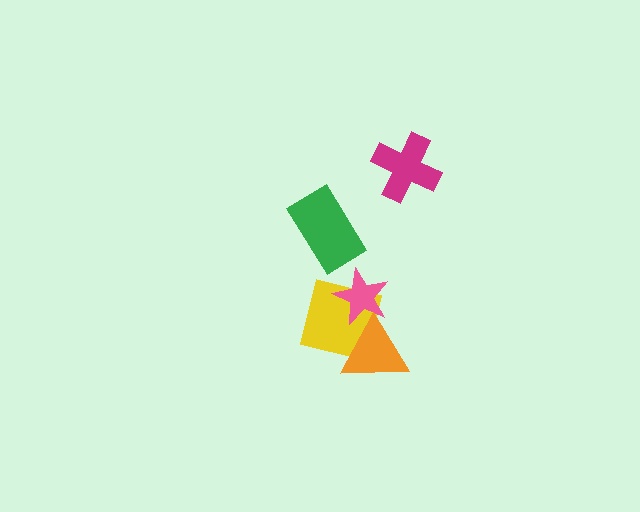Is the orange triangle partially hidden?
No, no other shape covers it.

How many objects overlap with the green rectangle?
0 objects overlap with the green rectangle.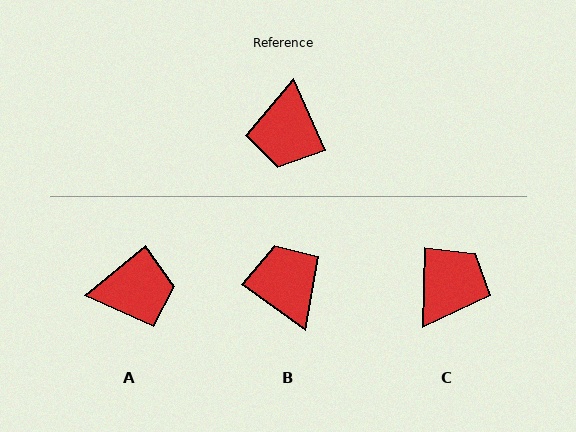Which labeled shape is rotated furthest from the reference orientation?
C, about 154 degrees away.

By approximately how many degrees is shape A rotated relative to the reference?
Approximately 106 degrees counter-clockwise.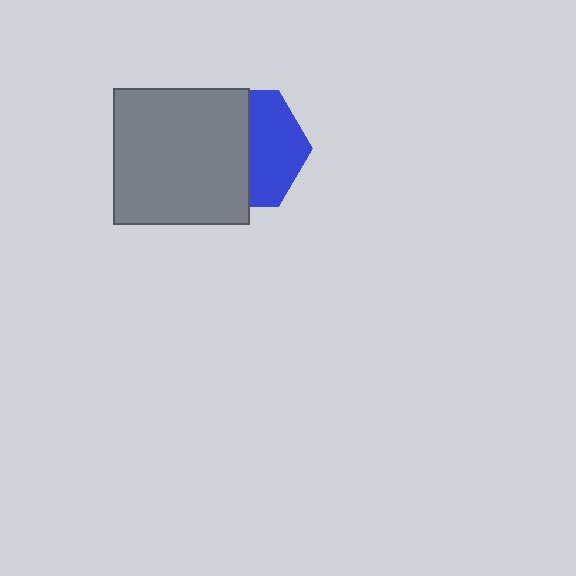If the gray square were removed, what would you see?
You would see the complete blue hexagon.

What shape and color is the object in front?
The object in front is a gray square.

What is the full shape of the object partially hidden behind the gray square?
The partially hidden object is a blue hexagon.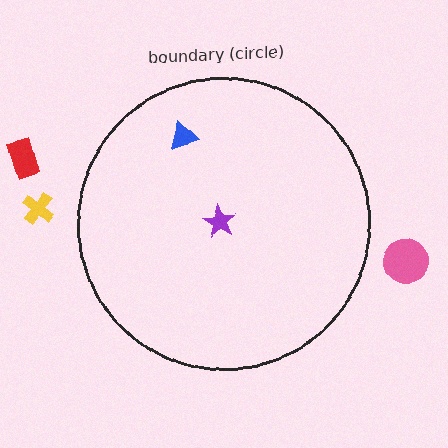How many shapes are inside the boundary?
2 inside, 3 outside.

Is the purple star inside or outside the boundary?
Inside.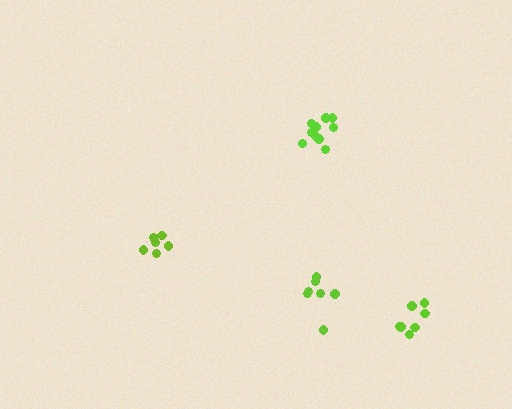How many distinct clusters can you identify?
There are 4 distinct clusters.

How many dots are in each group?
Group 1: 7 dots, Group 2: 10 dots, Group 3: 6 dots, Group 4: 7 dots (30 total).